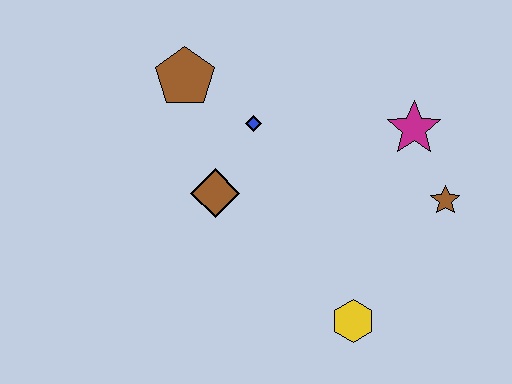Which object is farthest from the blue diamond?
The yellow hexagon is farthest from the blue diamond.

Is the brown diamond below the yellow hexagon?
No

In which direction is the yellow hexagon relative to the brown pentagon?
The yellow hexagon is below the brown pentagon.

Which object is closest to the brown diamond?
The blue diamond is closest to the brown diamond.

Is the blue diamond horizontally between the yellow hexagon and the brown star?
No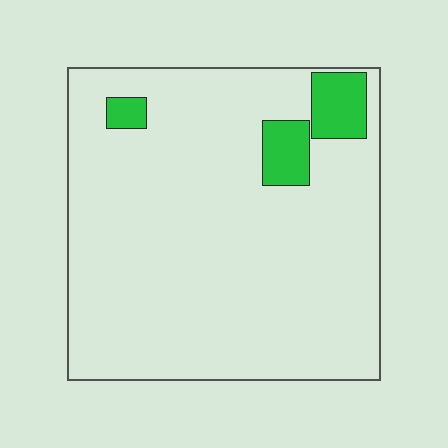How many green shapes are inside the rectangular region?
3.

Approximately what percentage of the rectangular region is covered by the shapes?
Approximately 10%.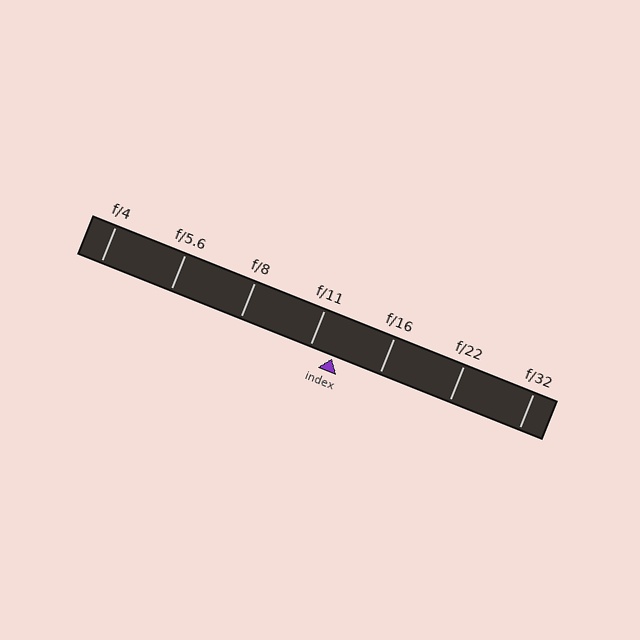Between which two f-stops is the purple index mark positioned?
The index mark is between f/11 and f/16.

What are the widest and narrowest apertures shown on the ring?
The widest aperture shown is f/4 and the narrowest is f/32.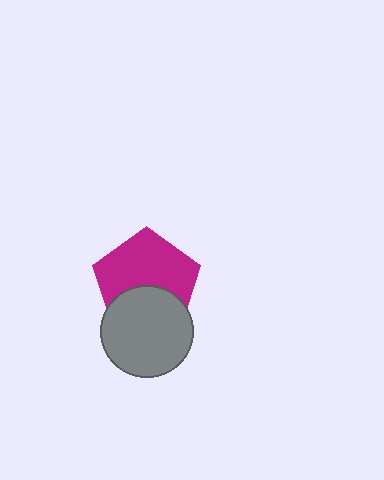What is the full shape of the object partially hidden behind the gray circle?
The partially hidden object is a magenta pentagon.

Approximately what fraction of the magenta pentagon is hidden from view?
Roughly 37% of the magenta pentagon is hidden behind the gray circle.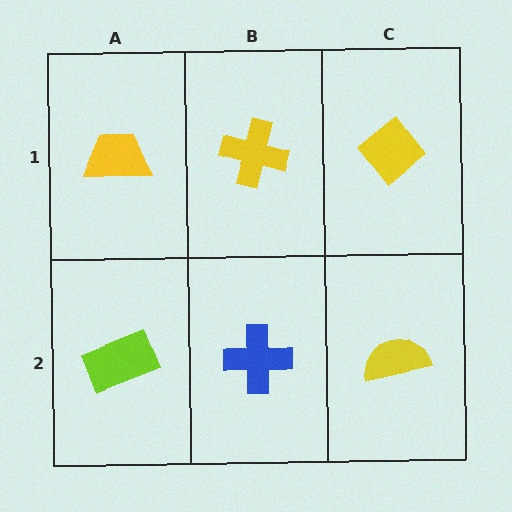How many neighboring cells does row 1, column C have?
2.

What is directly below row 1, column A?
A lime rectangle.